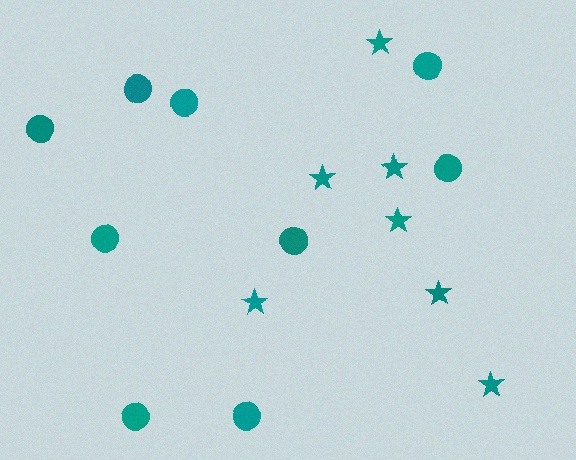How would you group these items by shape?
There are 2 groups: one group of stars (7) and one group of circles (9).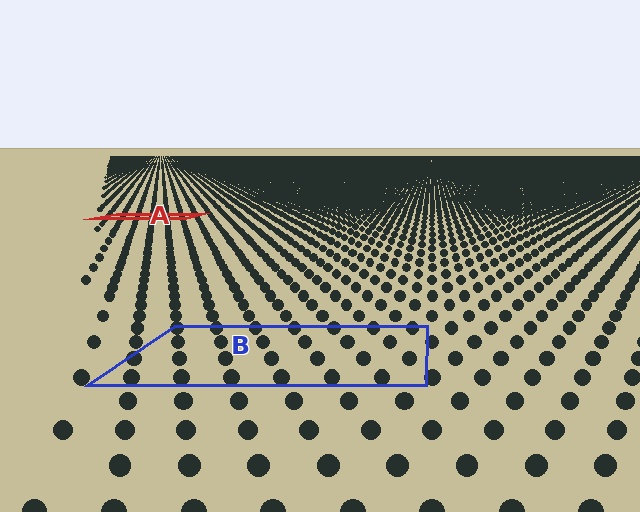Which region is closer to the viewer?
Region B is closer. The texture elements there are larger and more spread out.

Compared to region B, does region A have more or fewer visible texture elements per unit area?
Region A has more texture elements per unit area — they are packed more densely because it is farther away.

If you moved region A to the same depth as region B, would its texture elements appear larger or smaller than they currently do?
They would appear larger. At a closer depth, the same texture elements are projected at a bigger on-screen size.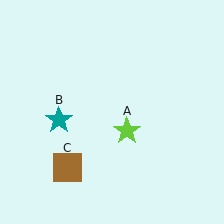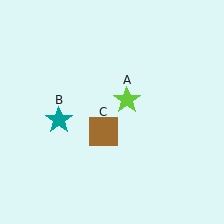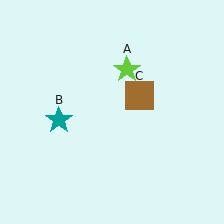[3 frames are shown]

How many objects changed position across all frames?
2 objects changed position: lime star (object A), brown square (object C).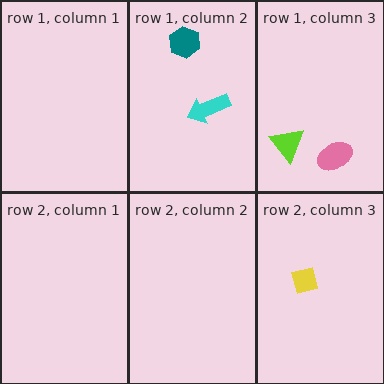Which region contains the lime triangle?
The row 1, column 3 region.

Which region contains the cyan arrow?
The row 1, column 2 region.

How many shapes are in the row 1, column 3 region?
2.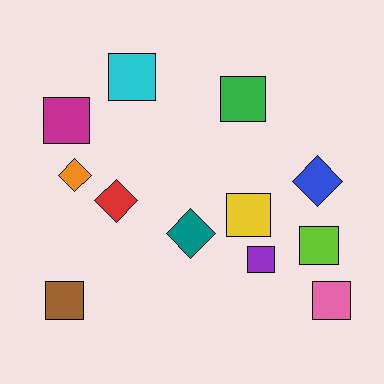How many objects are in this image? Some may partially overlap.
There are 12 objects.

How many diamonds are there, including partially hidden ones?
There are 4 diamonds.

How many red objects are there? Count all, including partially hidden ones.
There is 1 red object.